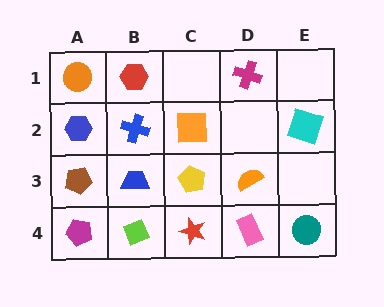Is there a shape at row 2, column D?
No, that cell is empty.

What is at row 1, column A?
An orange circle.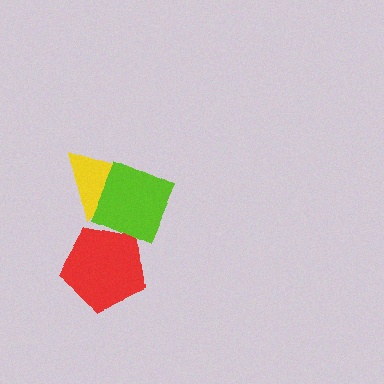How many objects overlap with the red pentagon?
1 object overlaps with the red pentagon.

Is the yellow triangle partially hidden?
Yes, it is partially covered by another shape.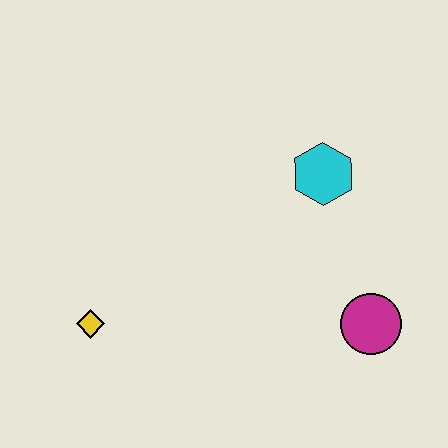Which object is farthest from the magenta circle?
The yellow diamond is farthest from the magenta circle.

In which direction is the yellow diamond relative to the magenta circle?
The yellow diamond is to the left of the magenta circle.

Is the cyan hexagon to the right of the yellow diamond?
Yes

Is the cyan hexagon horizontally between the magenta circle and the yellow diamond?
Yes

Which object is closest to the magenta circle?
The cyan hexagon is closest to the magenta circle.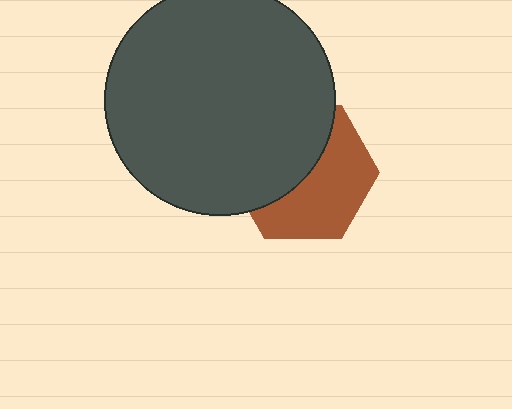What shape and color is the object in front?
The object in front is a dark gray circle.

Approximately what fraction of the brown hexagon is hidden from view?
Roughly 48% of the brown hexagon is hidden behind the dark gray circle.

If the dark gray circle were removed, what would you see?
You would see the complete brown hexagon.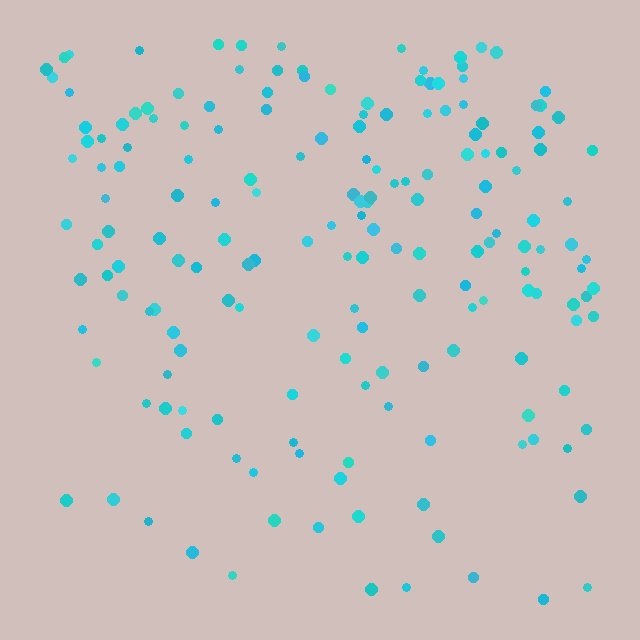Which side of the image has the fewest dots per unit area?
The bottom.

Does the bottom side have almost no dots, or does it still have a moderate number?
Still a moderate number, just noticeably fewer than the top.